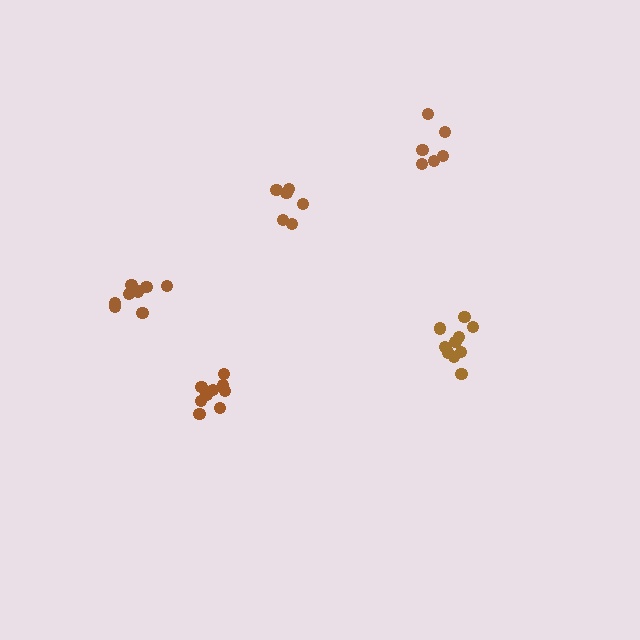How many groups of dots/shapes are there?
There are 5 groups.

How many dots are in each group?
Group 1: 8 dots, Group 2: 10 dots, Group 3: 6 dots, Group 4: 11 dots, Group 5: 6 dots (41 total).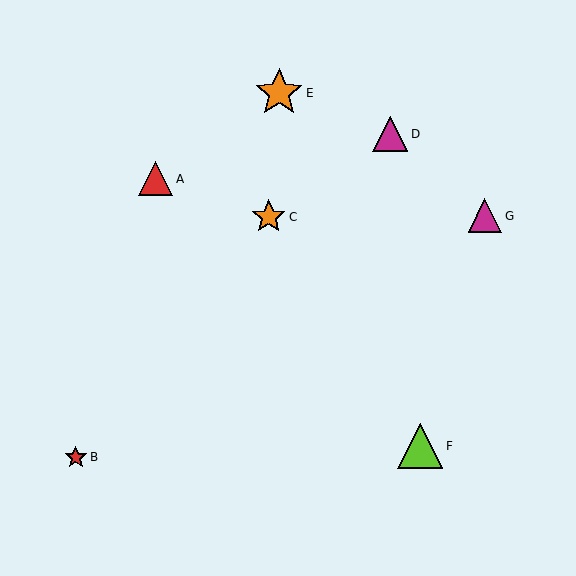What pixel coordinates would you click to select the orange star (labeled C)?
Click at (269, 217) to select the orange star C.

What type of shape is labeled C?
Shape C is an orange star.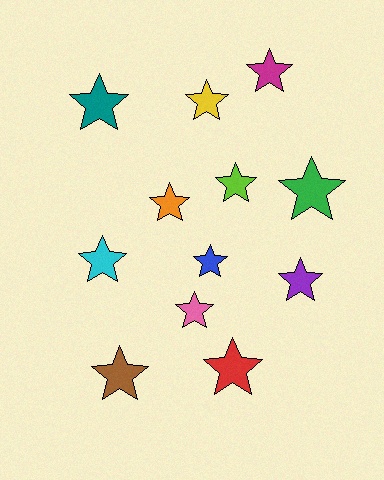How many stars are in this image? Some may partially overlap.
There are 12 stars.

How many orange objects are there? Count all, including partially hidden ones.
There is 1 orange object.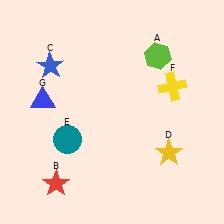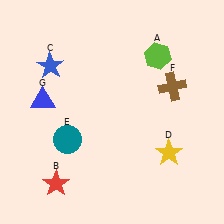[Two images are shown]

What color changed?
The cross (F) changed from yellow in Image 1 to brown in Image 2.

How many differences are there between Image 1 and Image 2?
There is 1 difference between the two images.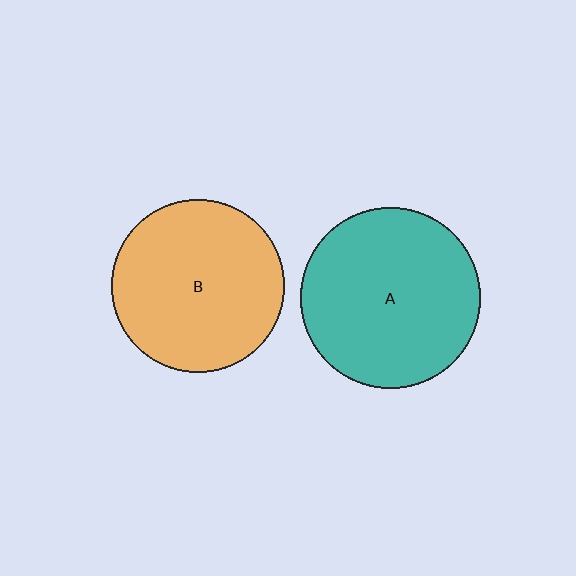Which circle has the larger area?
Circle A (teal).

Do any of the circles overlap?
No, none of the circles overlap.